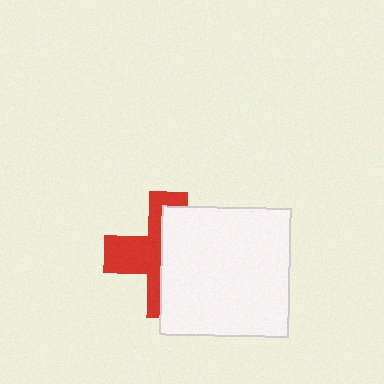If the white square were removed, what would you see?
You would see the complete red cross.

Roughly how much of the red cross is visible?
A small part of it is visible (roughly 44%).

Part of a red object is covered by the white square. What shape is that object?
It is a cross.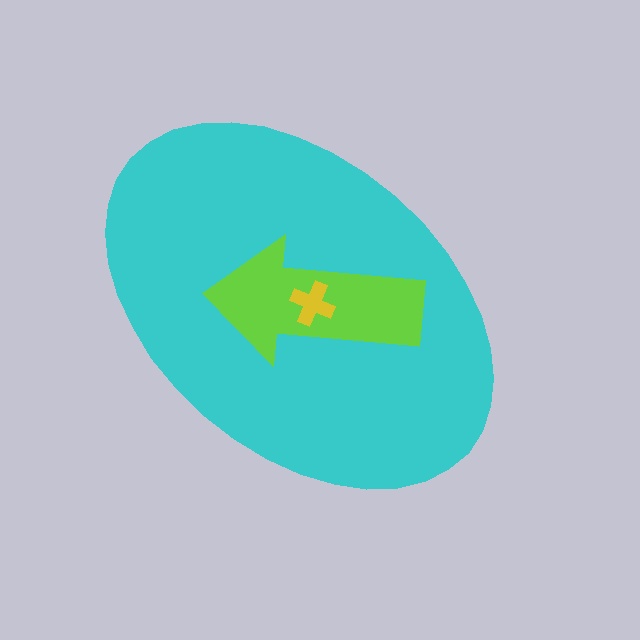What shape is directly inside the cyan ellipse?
The lime arrow.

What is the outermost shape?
The cyan ellipse.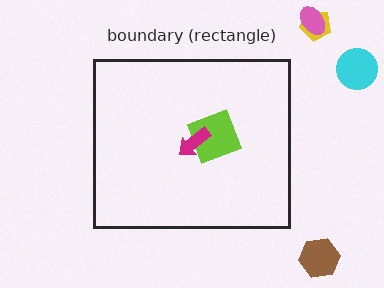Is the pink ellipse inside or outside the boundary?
Outside.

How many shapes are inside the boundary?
2 inside, 4 outside.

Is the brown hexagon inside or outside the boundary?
Outside.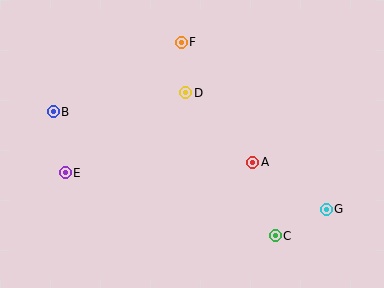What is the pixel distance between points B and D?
The distance between B and D is 134 pixels.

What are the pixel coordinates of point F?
Point F is at (181, 42).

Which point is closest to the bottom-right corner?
Point G is closest to the bottom-right corner.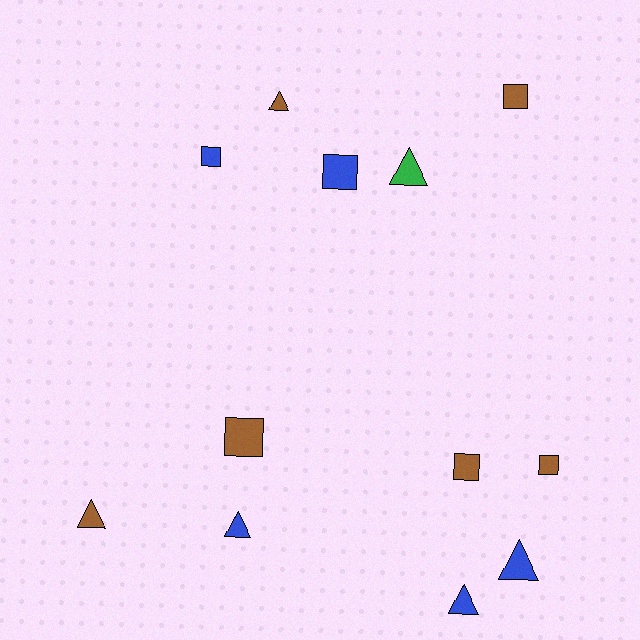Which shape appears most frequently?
Triangle, with 6 objects.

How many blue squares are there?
There are 2 blue squares.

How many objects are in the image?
There are 12 objects.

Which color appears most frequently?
Brown, with 6 objects.